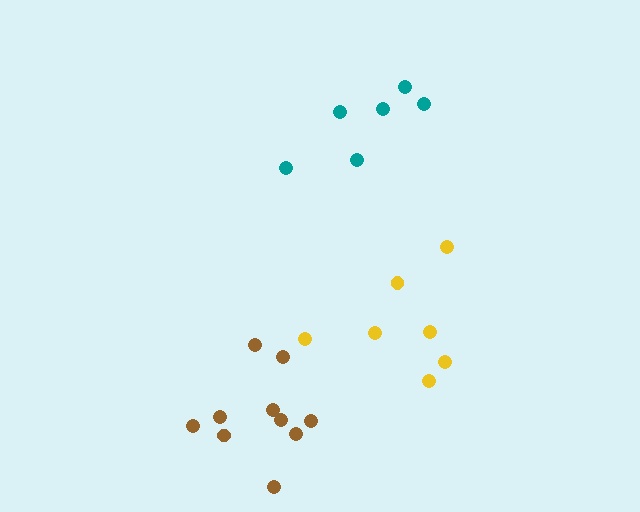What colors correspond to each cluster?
The clusters are colored: teal, brown, yellow.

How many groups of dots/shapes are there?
There are 3 groups.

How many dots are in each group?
Group 1: 6 dots, Group 2: 10 dots, Group 3: 7 dots (23 total).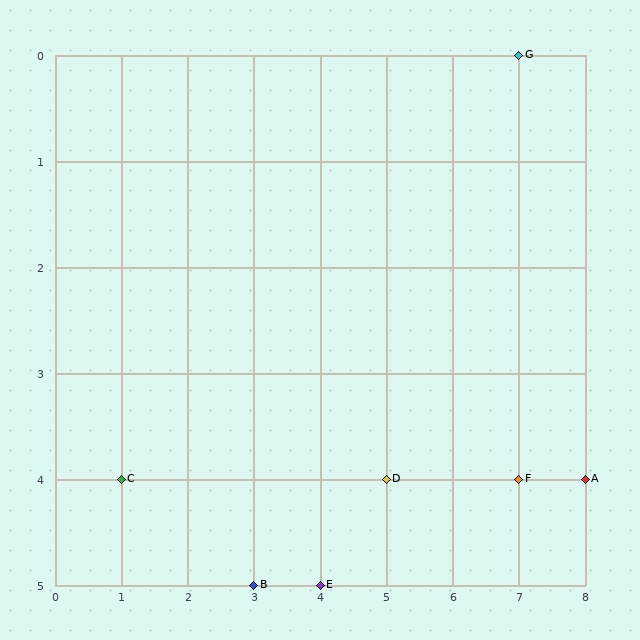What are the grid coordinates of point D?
Point D is at grid coordinates (5, 4).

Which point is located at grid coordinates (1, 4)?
Point C is at (1, 4).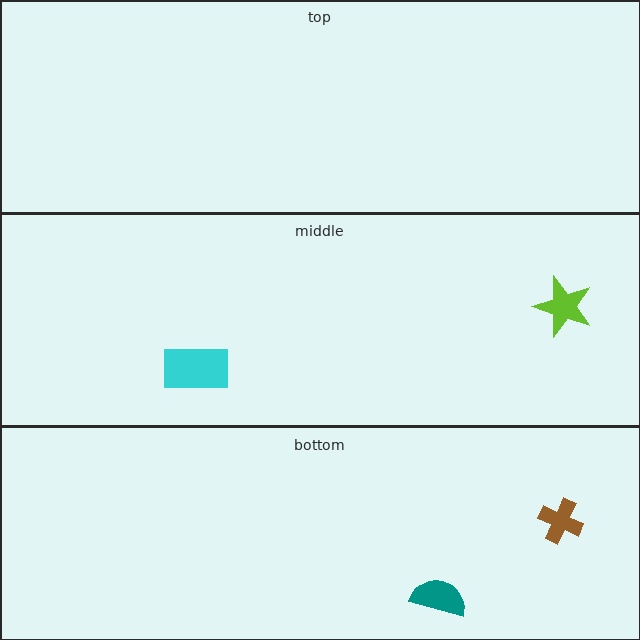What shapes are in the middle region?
The cyan rectangle, the lime star.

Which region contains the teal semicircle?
The bottom region.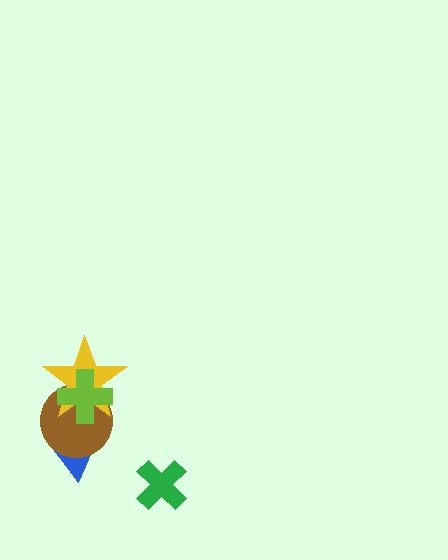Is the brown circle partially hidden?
Yes, it is partially covered by another shape.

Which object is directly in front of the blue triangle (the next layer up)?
The brown circle is directly in front of the blue triangle.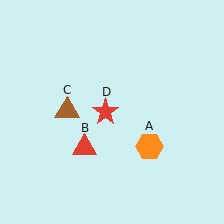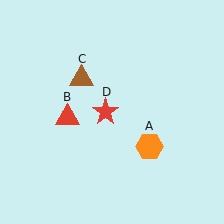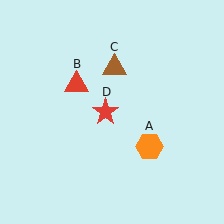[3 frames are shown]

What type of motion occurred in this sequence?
The red triangle (object B), brown triangle (object C) rotated clockwise around the center of the scene.